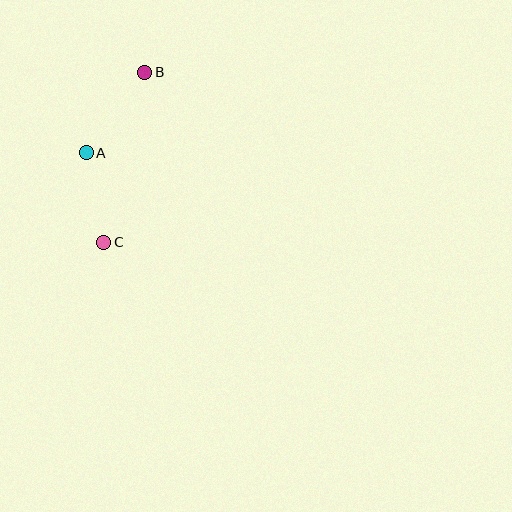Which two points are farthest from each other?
Points B and C are farthest from each other.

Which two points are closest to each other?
Points A and C are closest to each other.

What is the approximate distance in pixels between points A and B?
The distance between A and B is approximately 100 pixels.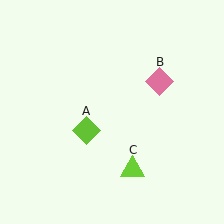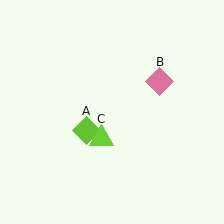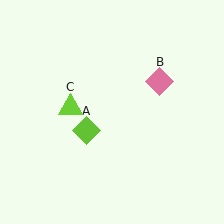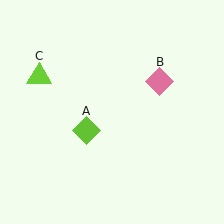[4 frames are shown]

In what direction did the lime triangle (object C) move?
The lime triangle (object C) moved up and to the left.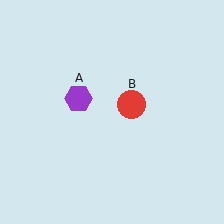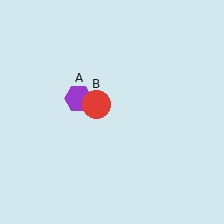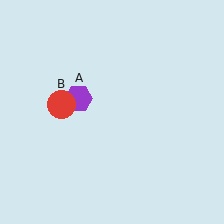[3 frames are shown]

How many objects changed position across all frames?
1 object changed position: red circle (object B).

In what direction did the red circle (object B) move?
The red circle (object B) moved left.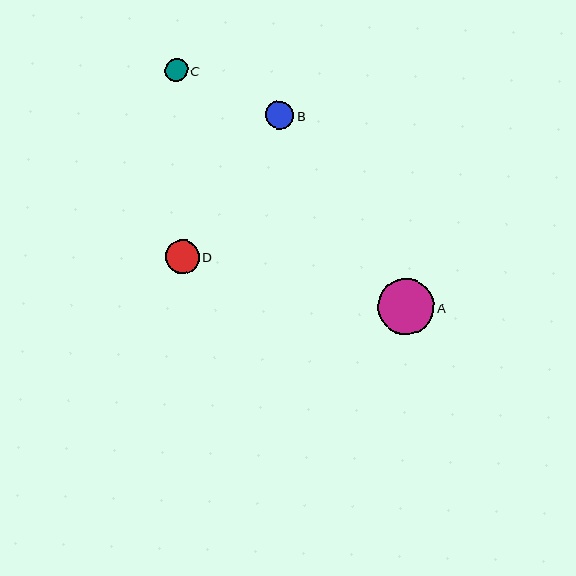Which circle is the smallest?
Circle C is the smallest with a size of approximately 23 pixels.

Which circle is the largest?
Circle A is the largest with a size of approximately 56 pixels.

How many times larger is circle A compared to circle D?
Circle A is approximately 1.6 times the size of circle D.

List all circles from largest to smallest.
From largest to smallest: A, D, B, C.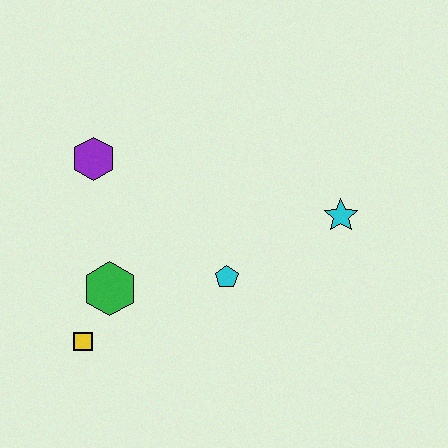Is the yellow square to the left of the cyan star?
Yes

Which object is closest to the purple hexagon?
The green hexagon is closest to the purple hexagon.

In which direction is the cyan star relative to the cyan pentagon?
The cyan star is to the right of the cyan pentagon.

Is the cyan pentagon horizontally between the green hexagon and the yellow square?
No